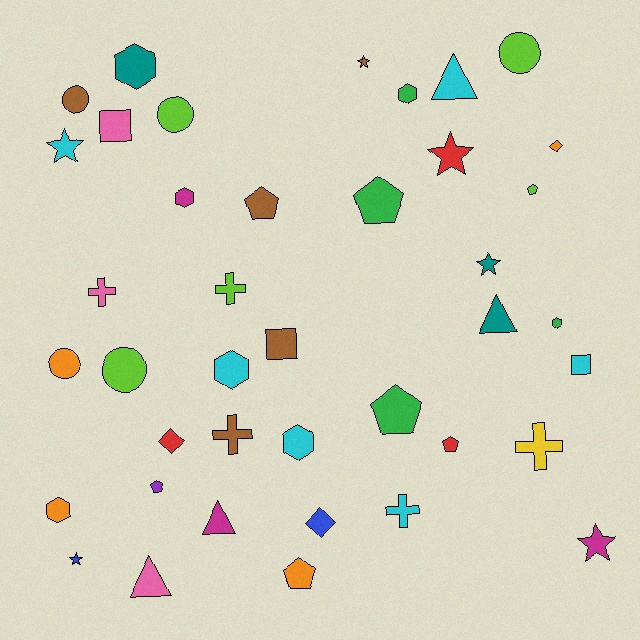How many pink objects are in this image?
There are 3 pink objects.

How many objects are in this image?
There are 40 objects.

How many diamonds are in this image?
There are 3 diamonds.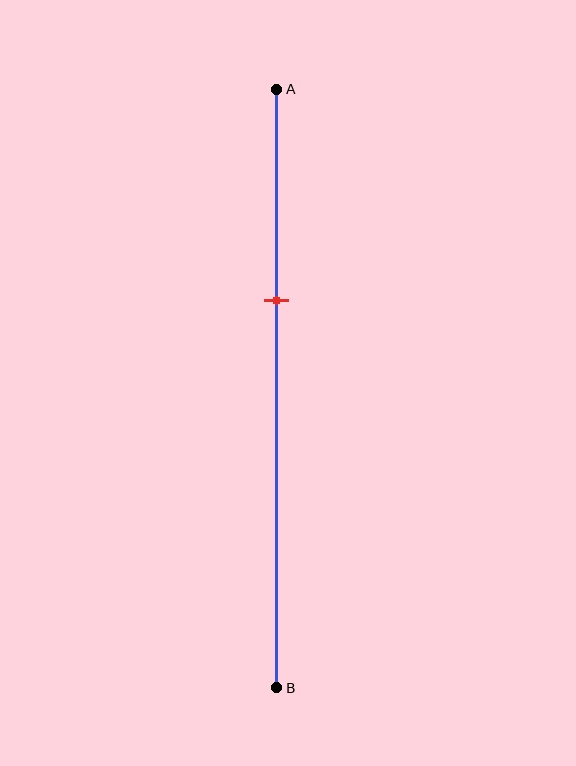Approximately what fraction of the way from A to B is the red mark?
The red mark is approximately 35% of the way from A to B.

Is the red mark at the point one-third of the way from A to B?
Yes, the mark is approximately at the one-third point.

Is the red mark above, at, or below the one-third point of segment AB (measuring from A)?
The red mark is approximately at the one-third point of segment AB.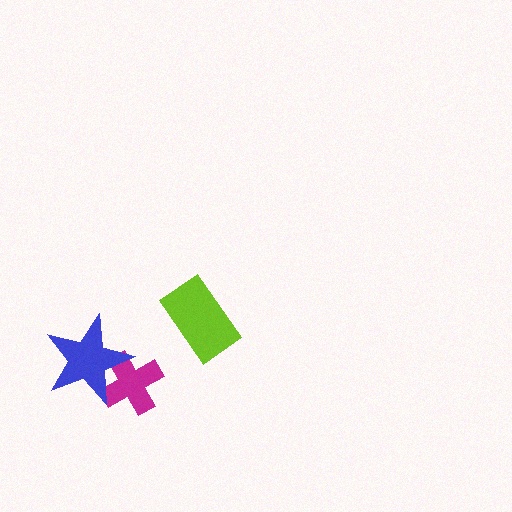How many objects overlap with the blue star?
1 object overlaps with the blue star.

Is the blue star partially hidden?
No, no other shape covers it.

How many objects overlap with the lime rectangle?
0 objects overlap with the lime rectangle.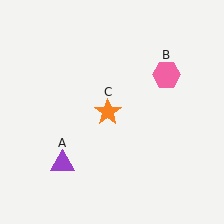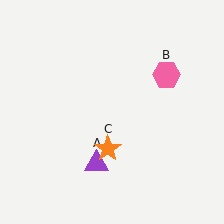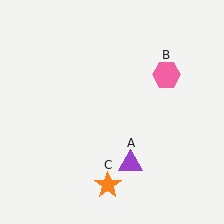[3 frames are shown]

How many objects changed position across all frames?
2 objects changed position: purple triangle (object A), orange star (object C).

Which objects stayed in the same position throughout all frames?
Pink hexagon (object B) remained stationary.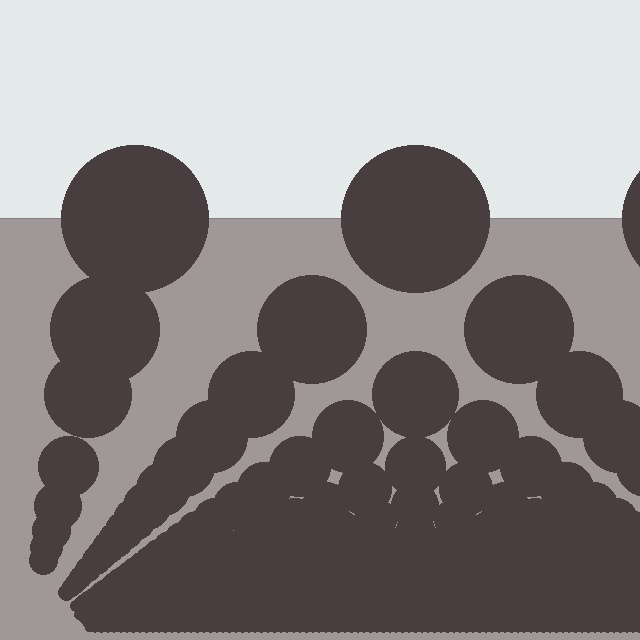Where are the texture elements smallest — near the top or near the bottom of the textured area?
Near the bottom.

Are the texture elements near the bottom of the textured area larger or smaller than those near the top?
Smaller. The gradient is inverted — elements near the bottom are smaller and denser.